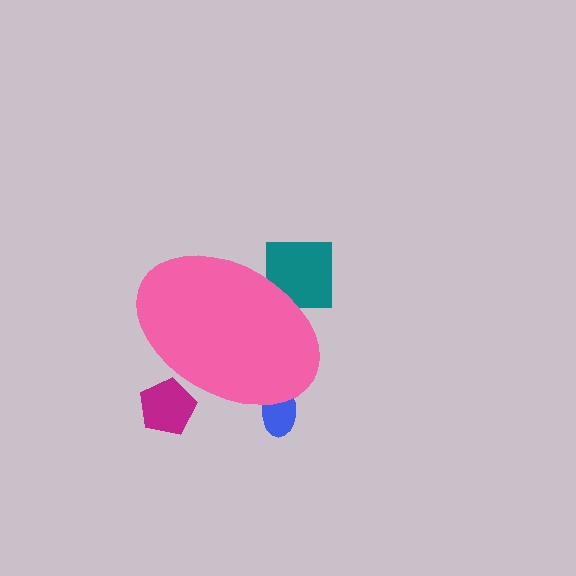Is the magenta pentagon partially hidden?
Yes, the magenta pentagon is partially hidden behind the pink ellipse.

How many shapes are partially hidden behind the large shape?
3 shapes are partially hidden.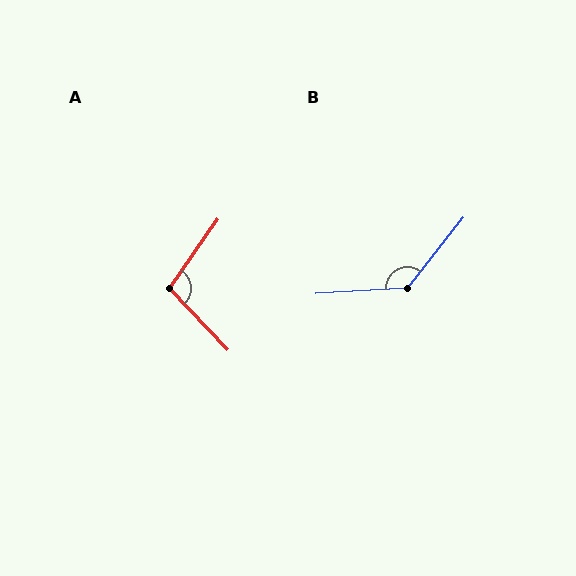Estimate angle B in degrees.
Approximately 132 degrees.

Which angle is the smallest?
A, at approximately 102 degrees.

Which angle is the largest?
B, at approximately 132 degrees.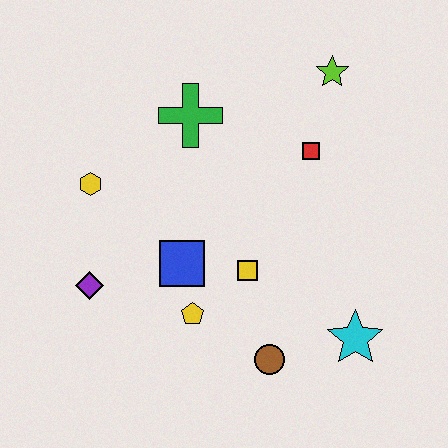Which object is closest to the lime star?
The red square is closest to the lime star.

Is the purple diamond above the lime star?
No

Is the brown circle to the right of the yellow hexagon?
Yes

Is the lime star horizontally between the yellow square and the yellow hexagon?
No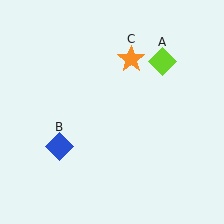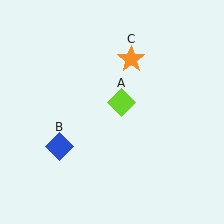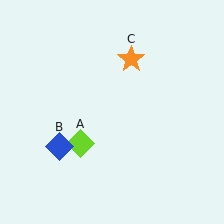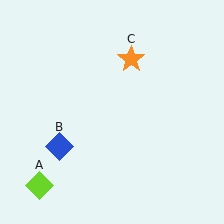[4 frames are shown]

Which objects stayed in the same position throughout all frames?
Blue diamond (object B) and orange star (object C) remained stationary.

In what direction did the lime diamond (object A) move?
The lime diamond (object A) moved down and to the left.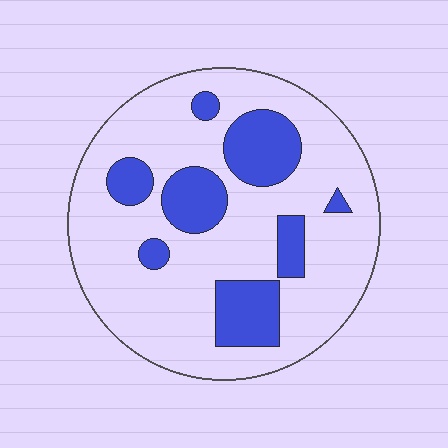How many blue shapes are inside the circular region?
8.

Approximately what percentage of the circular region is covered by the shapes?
Approximately 25%.